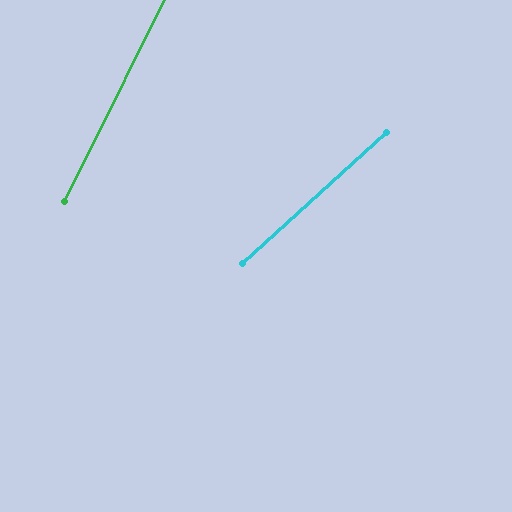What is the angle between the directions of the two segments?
Approximately 22 degrees.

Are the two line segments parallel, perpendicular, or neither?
Neither parallel nor perpendicular — they differ by about 22°.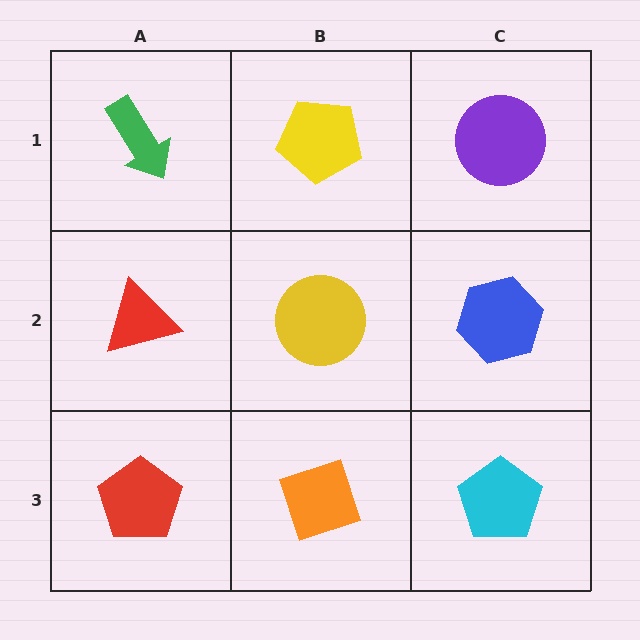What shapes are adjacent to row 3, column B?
A yellow circle (row 2, column B), a red pentagon (row 3, column A), a cyan pentagon (row 3, column C).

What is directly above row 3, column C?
A blue hexagon.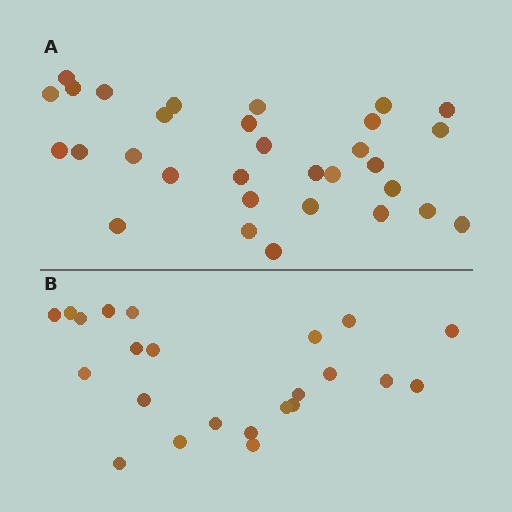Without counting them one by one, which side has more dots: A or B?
Region A (the top region) has more dots.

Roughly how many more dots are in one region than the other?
Region A has roughly 8 or so more dots than region B.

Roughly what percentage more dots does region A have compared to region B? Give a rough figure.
About 35% more.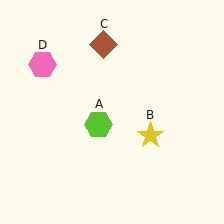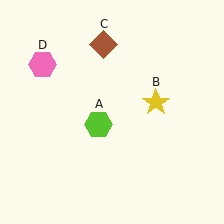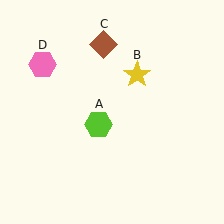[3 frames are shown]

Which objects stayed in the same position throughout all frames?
Lime hexagon (object A) and brown diamond (object C) and pink hexagon (object D) remained stationary.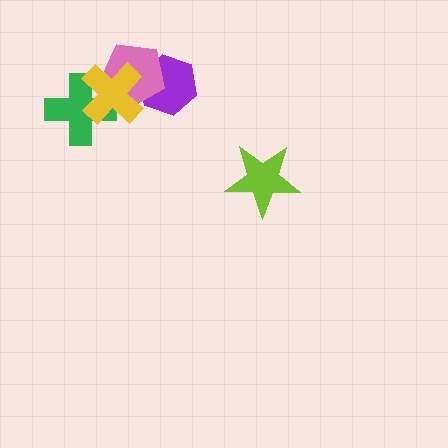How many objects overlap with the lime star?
0 objects overlap with the lime star.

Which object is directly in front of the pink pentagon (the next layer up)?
The green cross is directly in front of the pink pentagon.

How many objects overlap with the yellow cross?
3 objects overlap with the yellow cross.